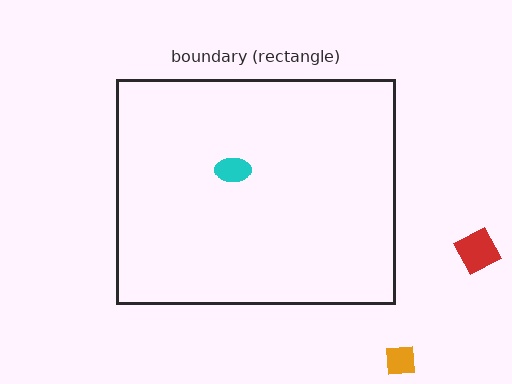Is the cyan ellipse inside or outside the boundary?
Inside.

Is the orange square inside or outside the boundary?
Outside.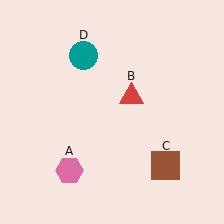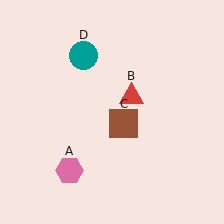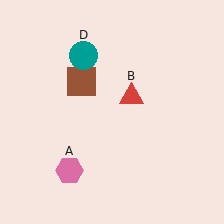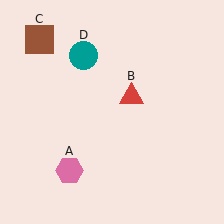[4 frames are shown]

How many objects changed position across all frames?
1 object changed position: brown square (object C).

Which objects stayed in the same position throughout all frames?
Pink hexagon (object A) and red triangle (object B) and teal circle (object D) remained stationary.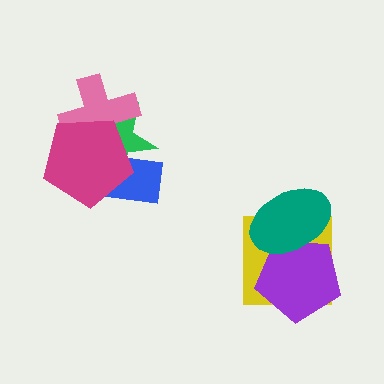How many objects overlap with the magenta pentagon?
3 objects overlap with the magenta pentagon.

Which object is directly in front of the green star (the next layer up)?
The pink cross is directly in front of the green star.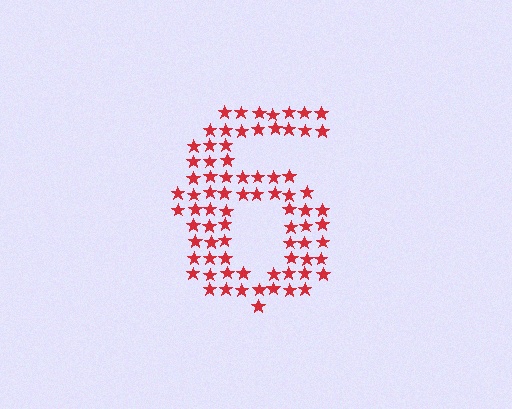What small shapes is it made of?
It is made of small stars.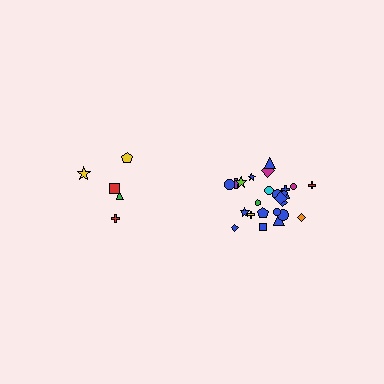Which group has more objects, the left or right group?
The right group.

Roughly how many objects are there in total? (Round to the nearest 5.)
Roughly 30 objects in total.